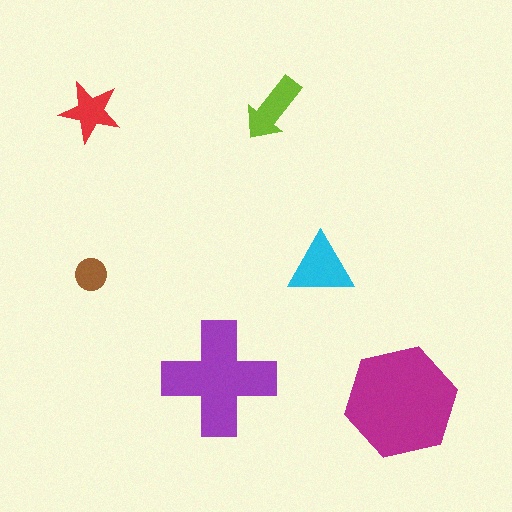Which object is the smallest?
The brown circle.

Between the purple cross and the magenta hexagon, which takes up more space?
The magenta hexagon.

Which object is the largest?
The magenta hexagon.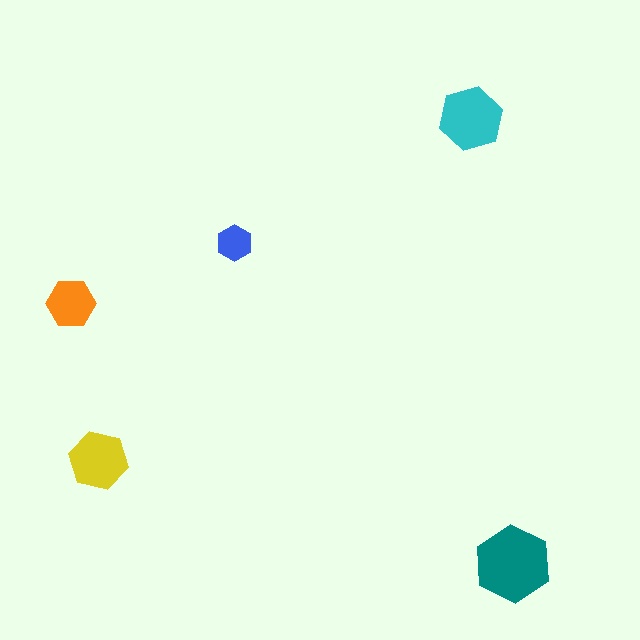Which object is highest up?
The cyan hexagon is topmost.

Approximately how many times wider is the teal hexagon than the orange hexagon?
About 1.5 times wider.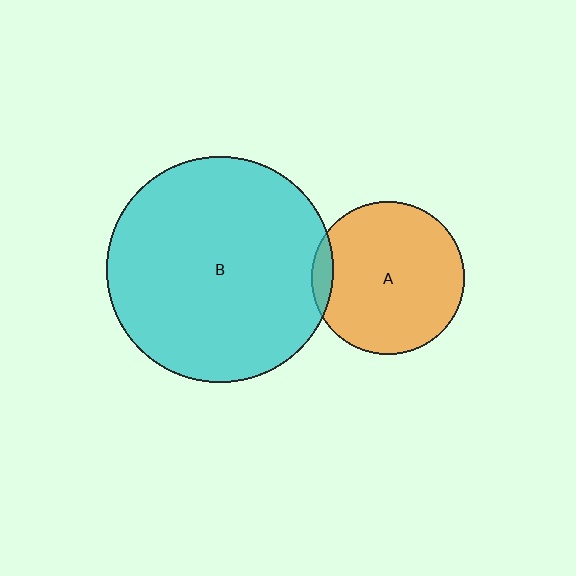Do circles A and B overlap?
Yes.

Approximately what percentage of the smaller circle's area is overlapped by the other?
Approximately 5%.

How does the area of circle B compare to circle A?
Approximately 2.2 times.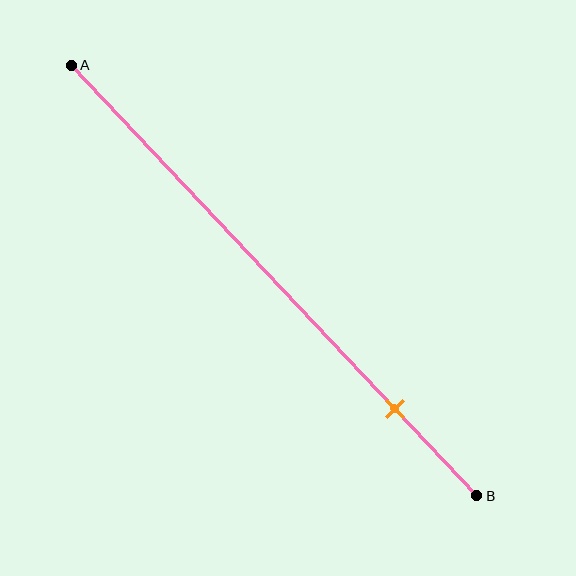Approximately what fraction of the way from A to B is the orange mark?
The orange mark is approximately 80% of the way from A to B.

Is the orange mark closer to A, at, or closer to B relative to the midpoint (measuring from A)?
The orange mark is closer to point B than the midpoint of segment AB.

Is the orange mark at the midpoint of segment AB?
No, the mark is at about 80% from A, not at the 50% midpoint.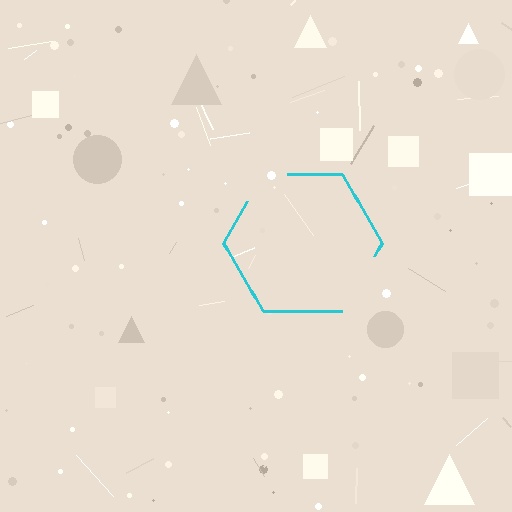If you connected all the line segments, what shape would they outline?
They would outline a hexagon.